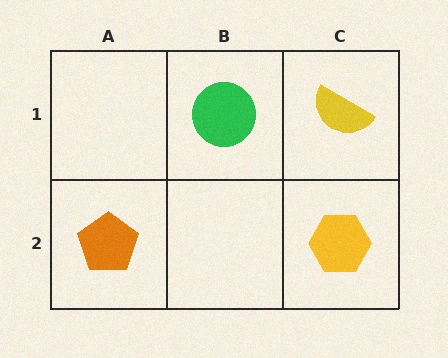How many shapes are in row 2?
2 shapes.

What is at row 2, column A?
An orange pentagon.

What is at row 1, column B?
A green circle.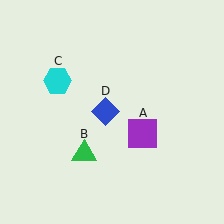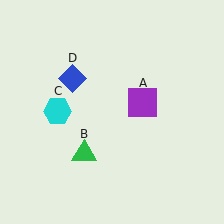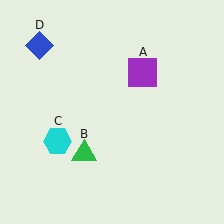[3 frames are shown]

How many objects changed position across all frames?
3 objects changed position: purple square (object A), cyan hexagon (object C), blue diamond (object D).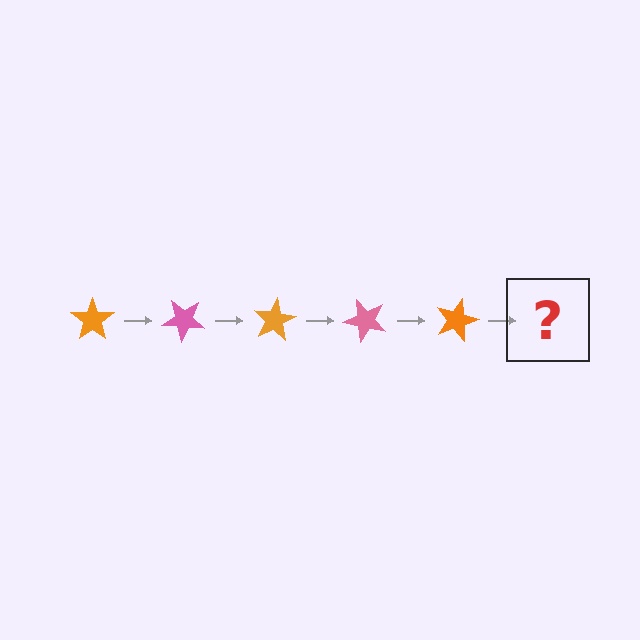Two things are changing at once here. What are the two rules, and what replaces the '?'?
The two rules are that it rotates 40 degrees each step and the color cycles through orange and pink. The '?' should be a pink star, rotated 200 degrees from the start.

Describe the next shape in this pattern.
It should be a pink star, rotated 200 degrees from the start.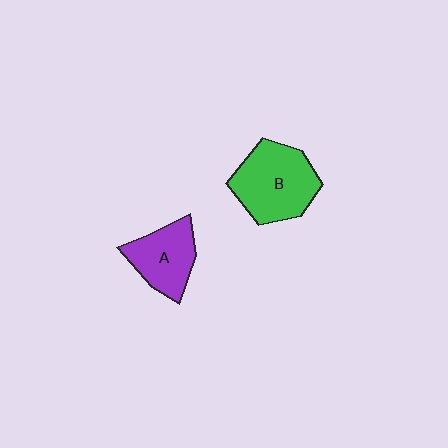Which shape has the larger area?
Shape B (green).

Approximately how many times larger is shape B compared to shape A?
Approximately 1.4 times.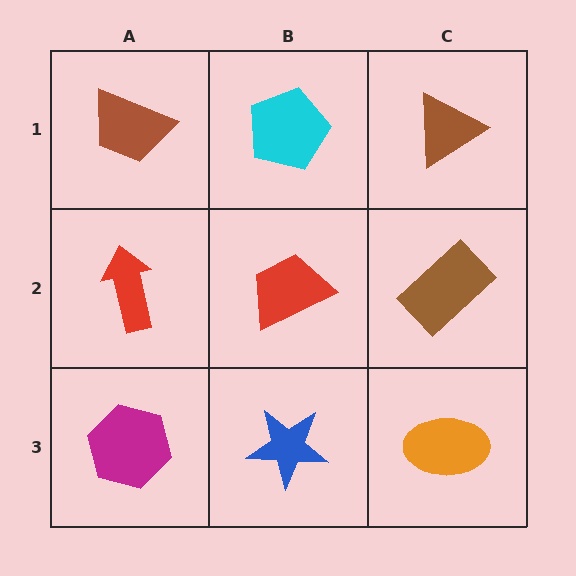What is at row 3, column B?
A blue star.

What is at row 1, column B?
A cyan pentagon.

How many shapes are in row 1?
3 shapes.